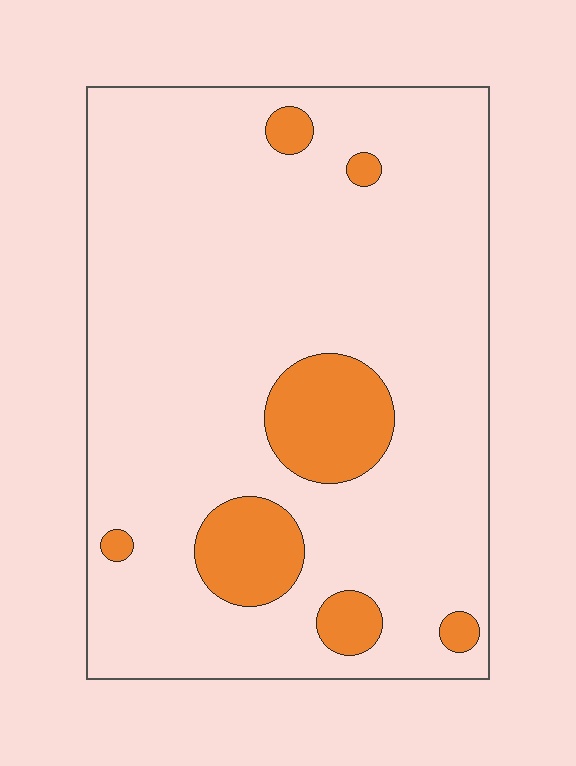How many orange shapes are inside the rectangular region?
7.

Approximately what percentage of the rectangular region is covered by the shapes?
Approximately 15%.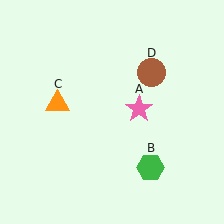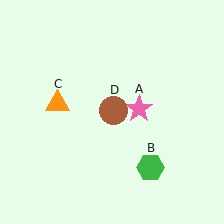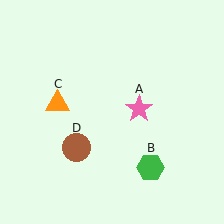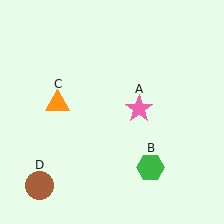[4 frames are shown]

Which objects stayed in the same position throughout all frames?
Pink star (object A) and green hexagon (object B) and orange triangle (object C) remained stationary.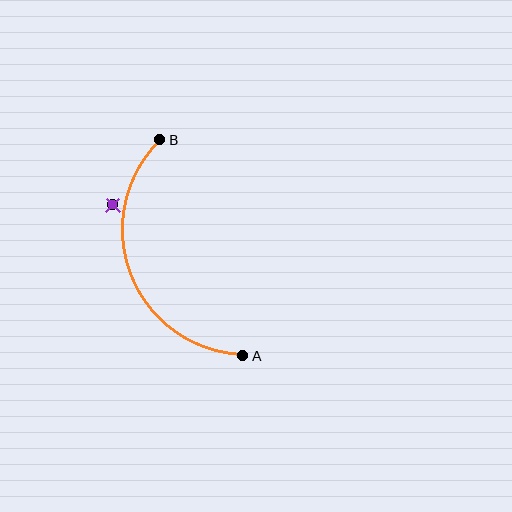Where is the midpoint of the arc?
The arc midpoint is the point on the curve farthest from the straight line joining A and B. It sits to the left of that line.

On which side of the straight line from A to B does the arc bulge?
The arc bulges to the left of the straight line connecting A and B.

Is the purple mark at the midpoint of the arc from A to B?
No — the purple mark does not lie on the arc at all. It sits slightly outside the curve.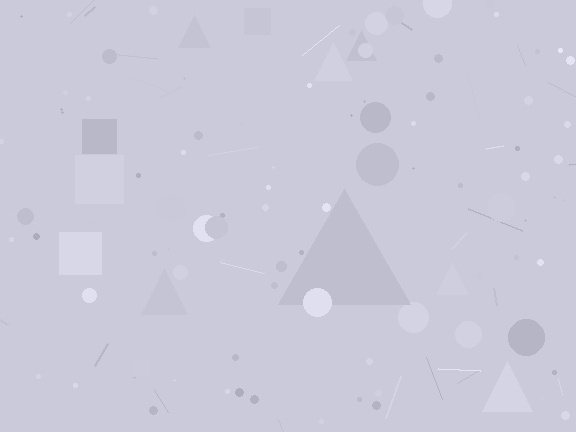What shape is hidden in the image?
A triangle is hidden in the image.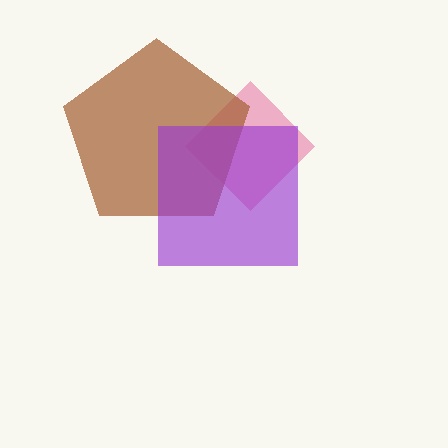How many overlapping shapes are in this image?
There are 3 overlapping shapes in the image.